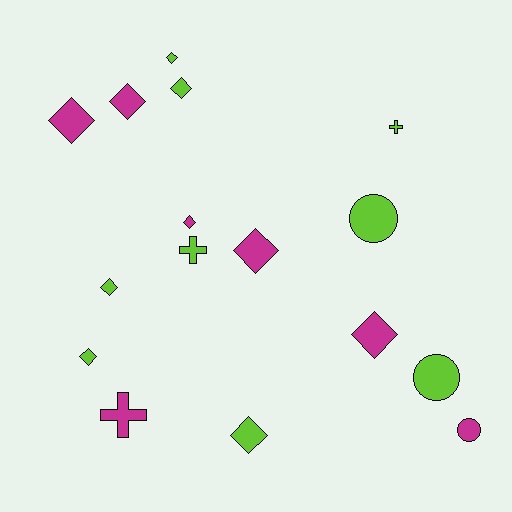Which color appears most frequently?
Lime, with 9 objects.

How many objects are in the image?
There are 16 objects.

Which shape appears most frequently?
Diamond, with 10 objects.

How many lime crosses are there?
There are 2 lime crosses.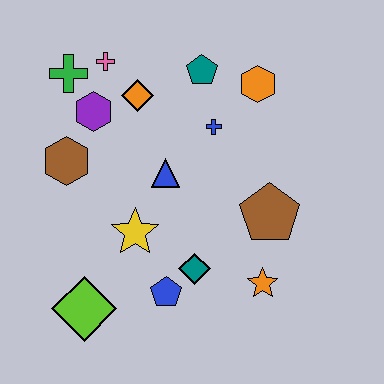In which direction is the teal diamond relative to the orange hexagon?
The teal diamond is below the orange hexagon.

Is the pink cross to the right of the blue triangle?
No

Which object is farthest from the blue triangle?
The lime diamond is farthest from the blue triangle.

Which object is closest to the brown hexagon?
The purple hexagon is closest to the brown hexagon.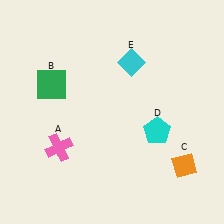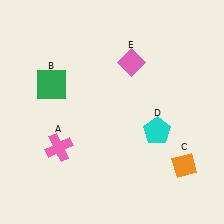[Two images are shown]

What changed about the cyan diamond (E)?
In Image 1, E is cyan. In Image 2, it changed to pink.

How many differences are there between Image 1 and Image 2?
There is 1 difference between the two images.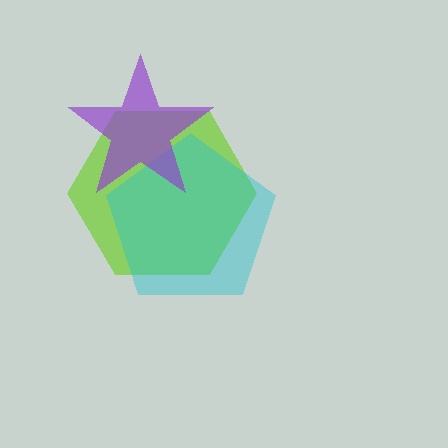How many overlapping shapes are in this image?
There are 3 overlapping shapes in the image.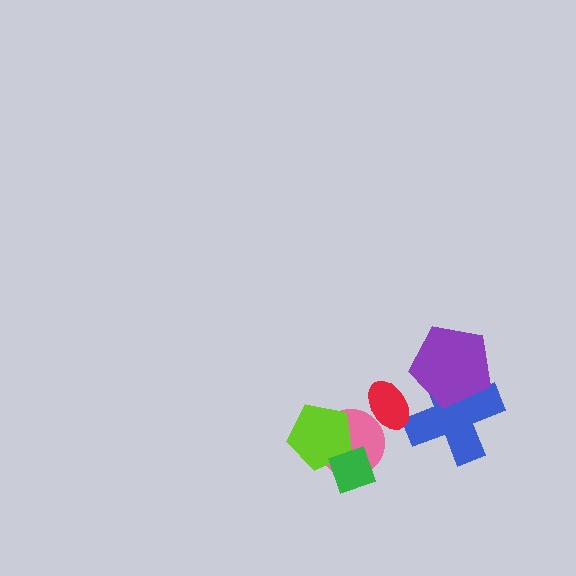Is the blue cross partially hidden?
Yes, it is partially covered by another shape.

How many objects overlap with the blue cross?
2 objects overlap with the blue cross.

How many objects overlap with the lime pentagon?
2 objects overlap with the lime pentagon.